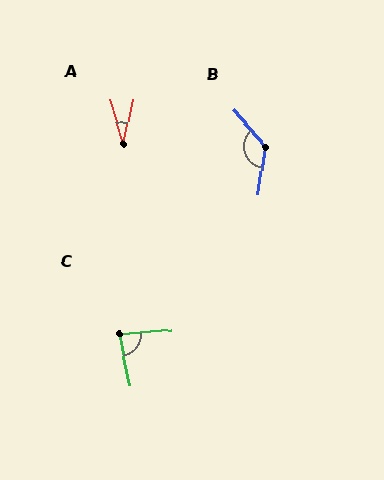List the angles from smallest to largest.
A (30°), C (82°), B (131°).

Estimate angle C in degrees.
Approximately 82 degrees.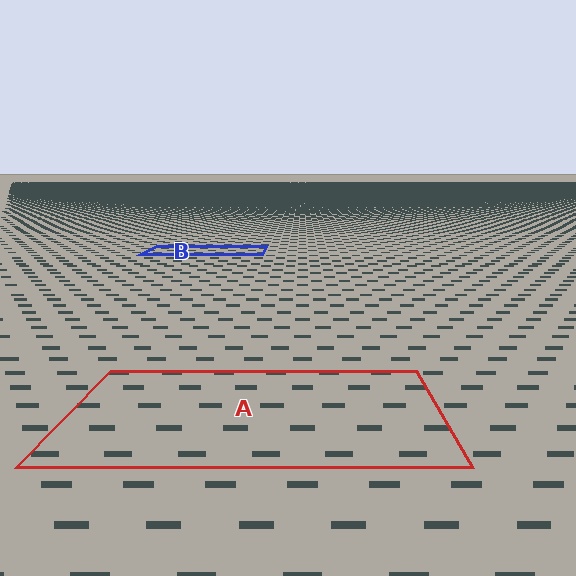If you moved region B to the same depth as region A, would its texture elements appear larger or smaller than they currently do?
They would appear larger. At a closer depth, the same texture elements are projected at a bigger on-screen size.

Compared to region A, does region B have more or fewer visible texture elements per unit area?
Region B has more texture elements per unit area — they are packed more densely because it is farther away.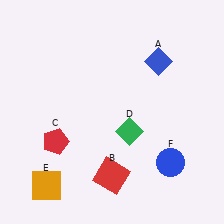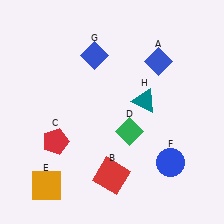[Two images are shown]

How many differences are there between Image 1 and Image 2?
There are 2 differences between the two images.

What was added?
A blue diamond (G), a teal triangle (H) were added in Image 2.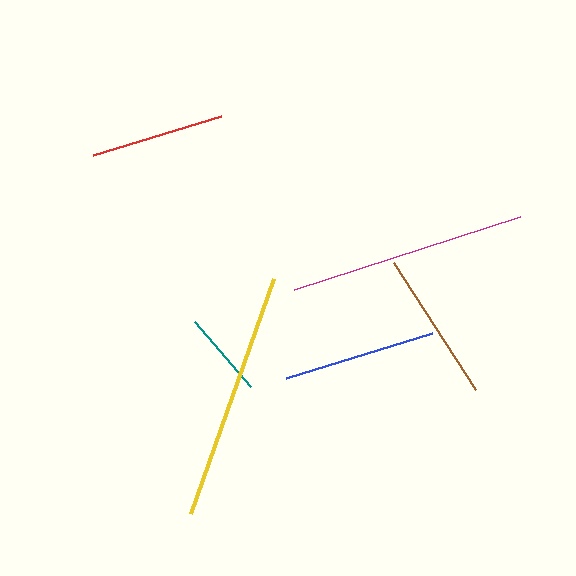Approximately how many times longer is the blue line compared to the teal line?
The blue line is approximately 1.8 times the length of the teal line.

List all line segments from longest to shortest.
From longest to shortest: yellow, magenta, blue, brown, red, teal.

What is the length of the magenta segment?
The magenta segment is approximately 237 pixels long.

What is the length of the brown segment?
The brown segment is approximately 151 pixels long.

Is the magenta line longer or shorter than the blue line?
The magenta line is longer than the blue line.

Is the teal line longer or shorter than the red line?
The red line is longer than the teal line.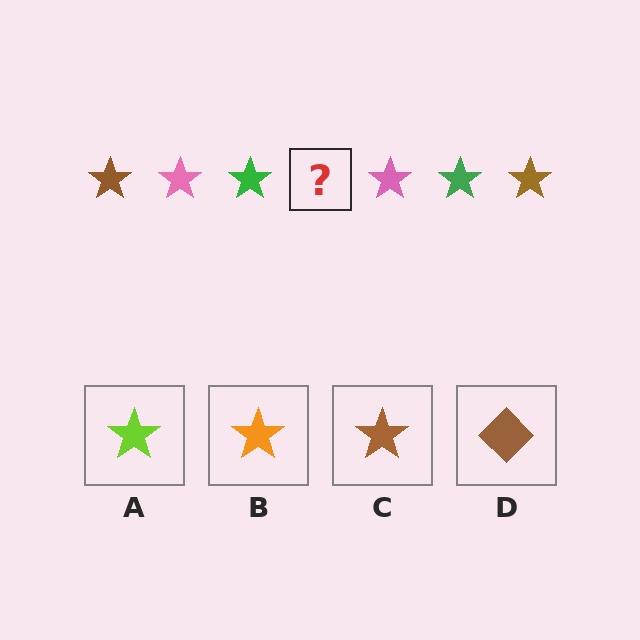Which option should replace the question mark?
Option C.